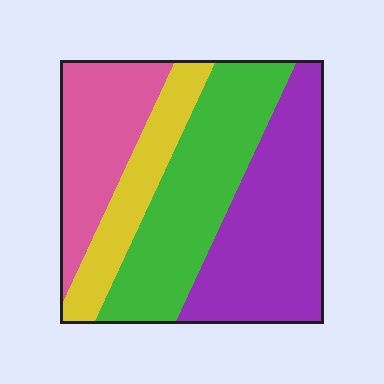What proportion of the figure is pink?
Pink covers 21% of the figure.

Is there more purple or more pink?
Purple.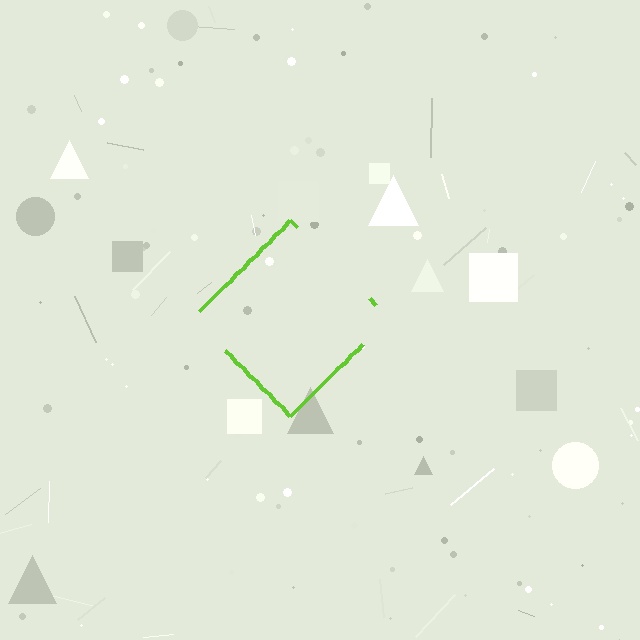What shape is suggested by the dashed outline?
The dashed outline suggests a diamond.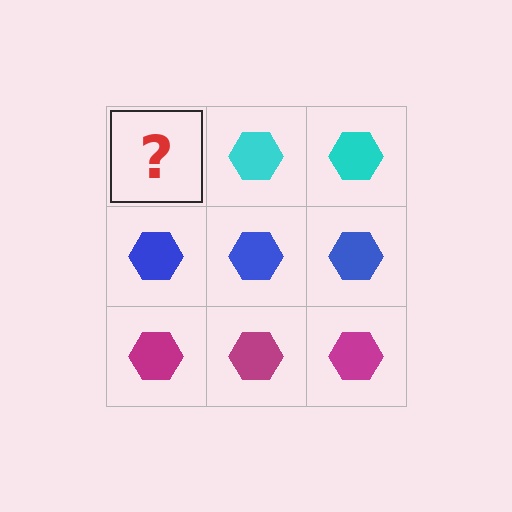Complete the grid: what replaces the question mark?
The question mark should be replaced with a cyan hexagon.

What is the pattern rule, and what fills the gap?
The rule is that each row has a consistent color. The gap should be filled with a cyan hexagon.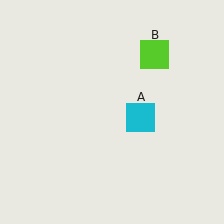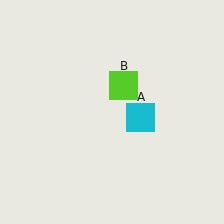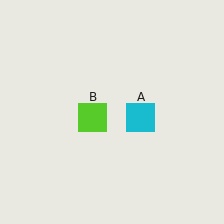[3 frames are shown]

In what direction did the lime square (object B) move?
The lime square (object B) moved down and to the left.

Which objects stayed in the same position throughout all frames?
Cyan square (object A) remained stationary.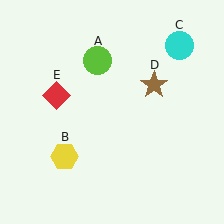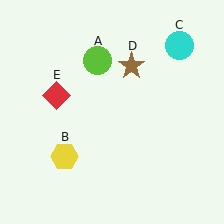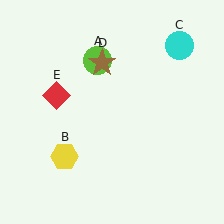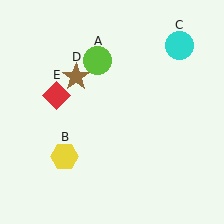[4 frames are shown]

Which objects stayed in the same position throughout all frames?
Lime circle (object A) and yellow hexagon (object B) and cyan circle (object C) and red diamond (object E) remained stationary.